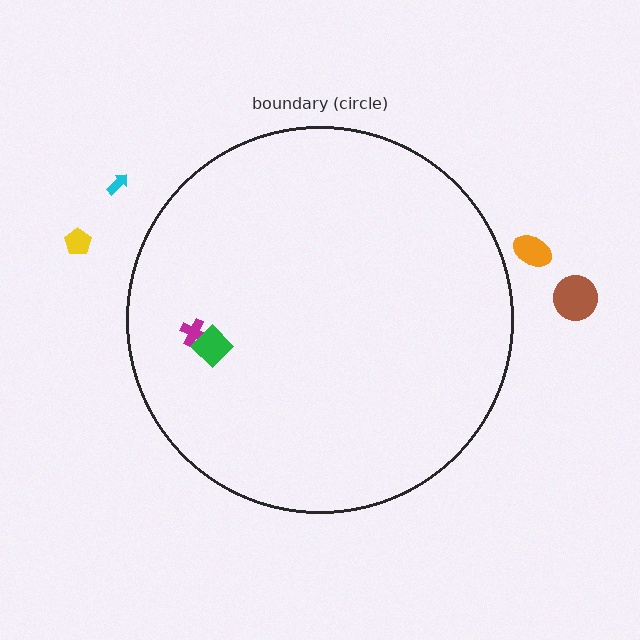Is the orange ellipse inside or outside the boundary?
Outside.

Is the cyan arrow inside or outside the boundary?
Outside.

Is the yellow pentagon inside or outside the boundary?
Outside.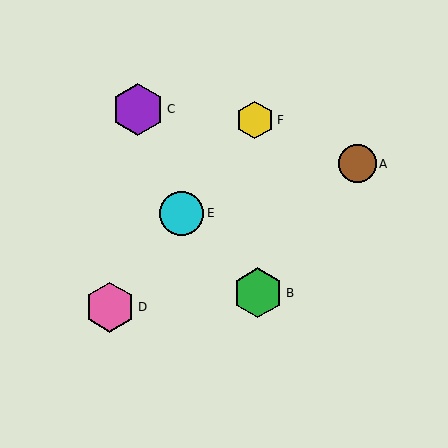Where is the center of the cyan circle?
The center of the cyan circle is at (181, 213).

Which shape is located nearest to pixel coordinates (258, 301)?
The green hexagon (labeled B) at (258, 293) is nearest to that location.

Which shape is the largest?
The purple hexagon (labeled C) is the largest.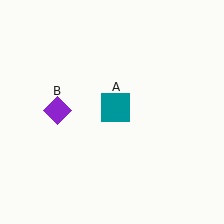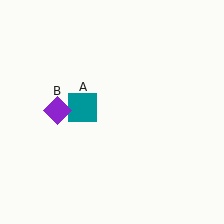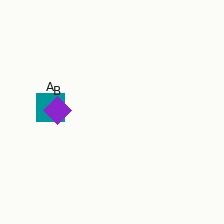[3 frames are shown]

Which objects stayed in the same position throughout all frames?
Purple diamond (object B) remained stationary.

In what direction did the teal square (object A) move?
The teal square (object A) moved left.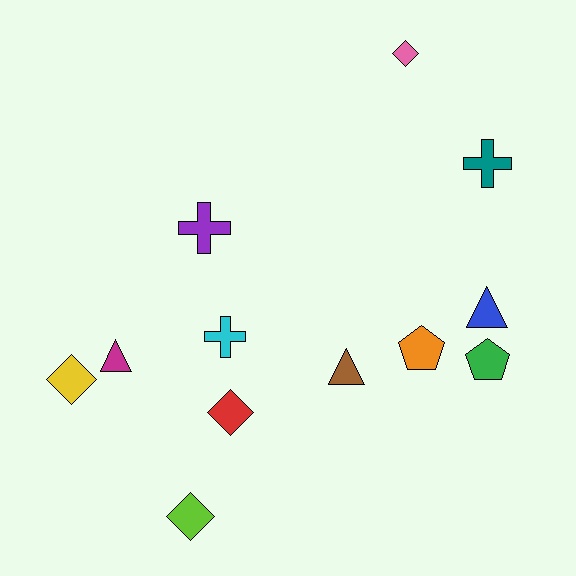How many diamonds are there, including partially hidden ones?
There are 4 diamonds.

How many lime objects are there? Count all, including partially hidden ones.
There is 1 lime object.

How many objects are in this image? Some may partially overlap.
There are 12 objects.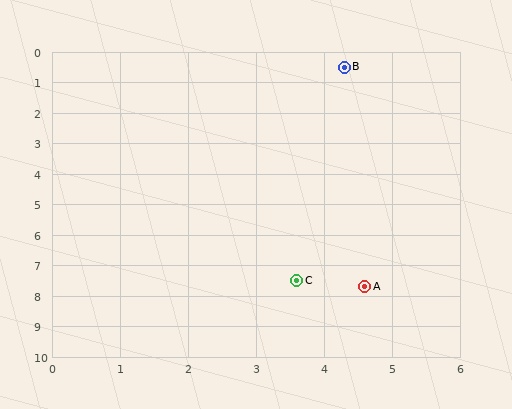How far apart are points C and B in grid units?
Points C and B are about 7.0 grid units apart.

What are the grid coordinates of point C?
Point C is at approximately (3.6, 7.5).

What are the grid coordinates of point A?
Point A is at approximately (4.6, 7.7).